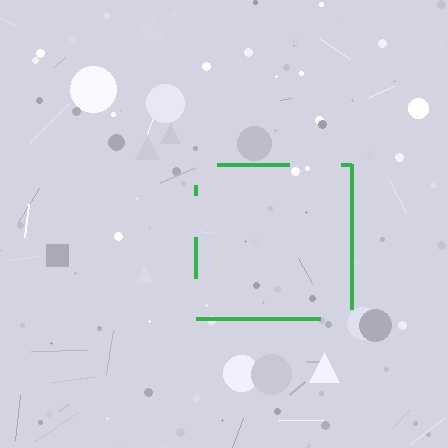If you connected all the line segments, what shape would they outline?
They would outline a square.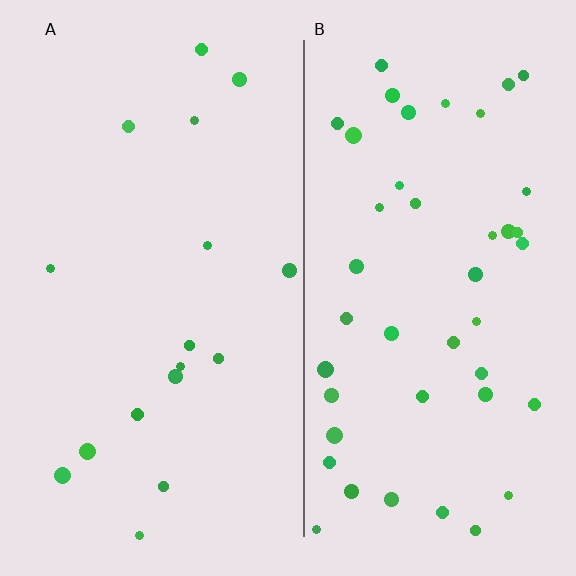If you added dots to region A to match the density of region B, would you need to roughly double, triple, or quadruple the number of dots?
Approximately triple.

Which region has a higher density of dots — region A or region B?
B (the right).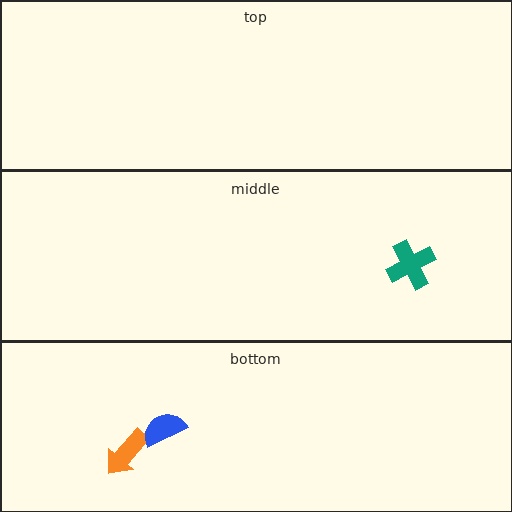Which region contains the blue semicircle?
The bottom region.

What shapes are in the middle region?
The teal cross.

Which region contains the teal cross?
The middle region.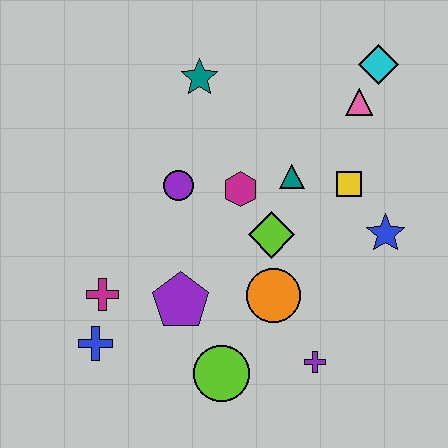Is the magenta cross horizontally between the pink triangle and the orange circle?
No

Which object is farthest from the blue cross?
The cyan diamond is farthest from the blue cross.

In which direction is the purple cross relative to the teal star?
The purple cross is below the teal star.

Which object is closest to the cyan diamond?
The pink triangle is closest to the cyan diamond.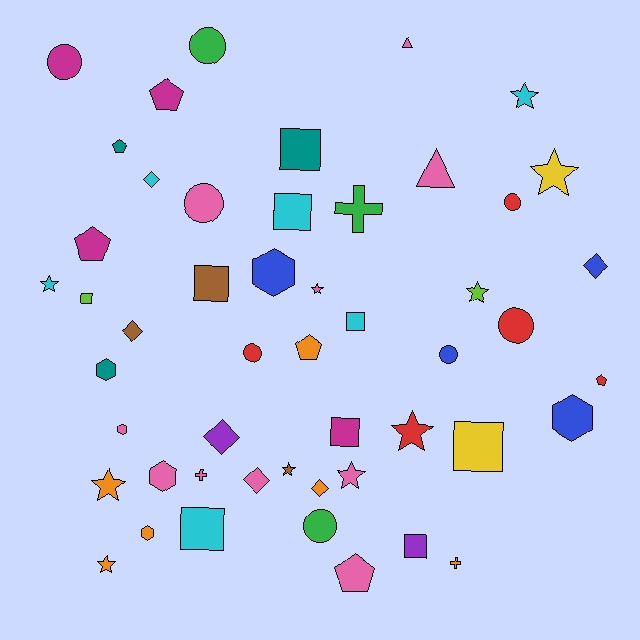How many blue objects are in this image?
There are 4 blue objects.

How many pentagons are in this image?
There are 6 pentagons.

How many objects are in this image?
There are 50 objects.